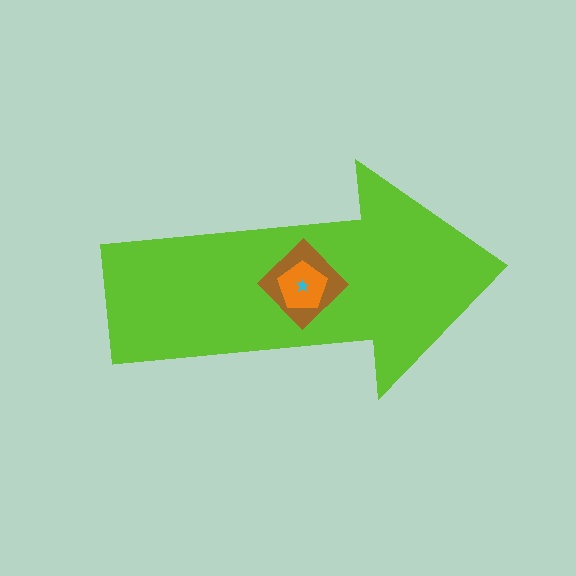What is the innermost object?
The cyan star.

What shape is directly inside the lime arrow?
The brown diamond.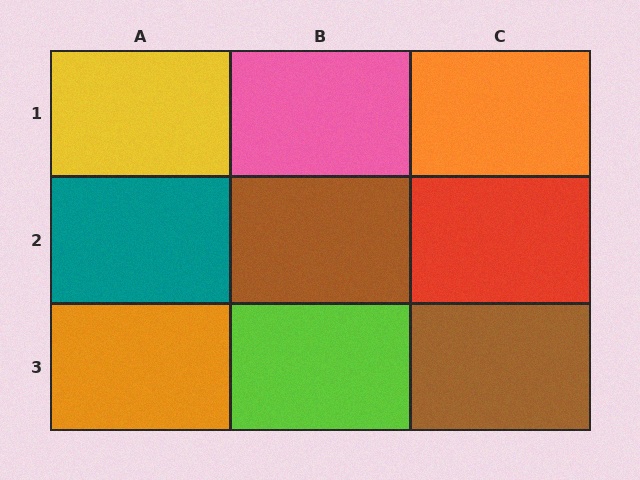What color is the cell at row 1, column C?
Orange.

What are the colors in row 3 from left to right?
Orange, lime, brown.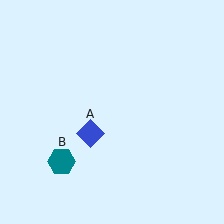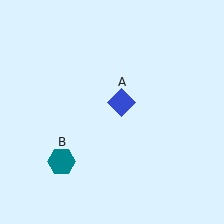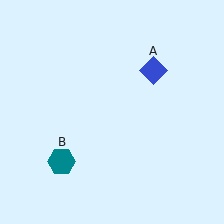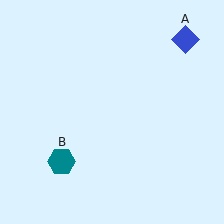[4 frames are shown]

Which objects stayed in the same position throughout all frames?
Teal hexagon (object B) remained stationary.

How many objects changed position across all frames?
1 object changed position: blue diamond (object A).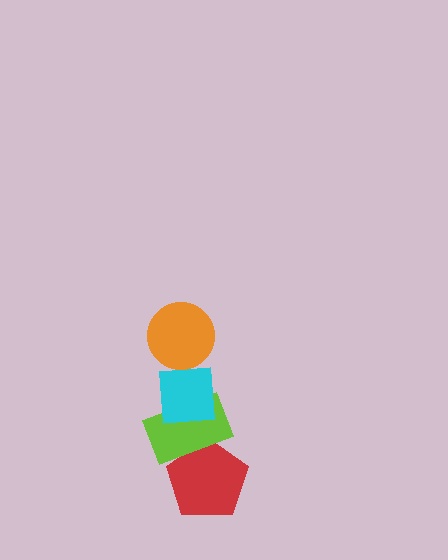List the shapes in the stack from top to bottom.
From top to bottom: the orange circle, the cyan square, the lime rectangle, the red pentagon.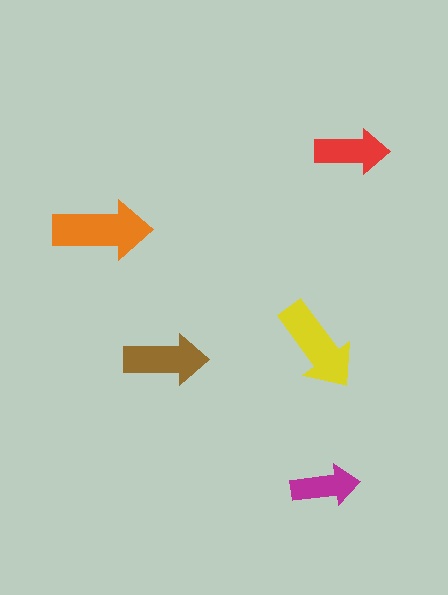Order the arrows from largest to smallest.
the orange one, the yellow one, the brown one, the red one, the magenta one.